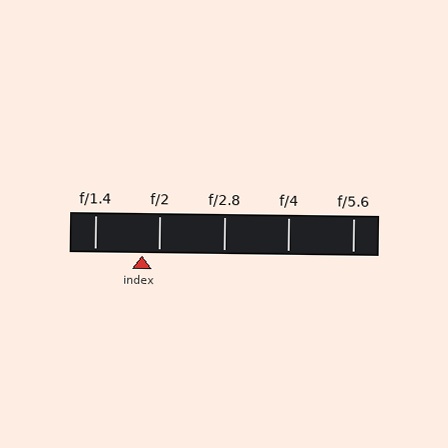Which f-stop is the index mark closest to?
The index mark is closest to f/2.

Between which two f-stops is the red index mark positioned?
The index mark is between f/1.4 and f/2.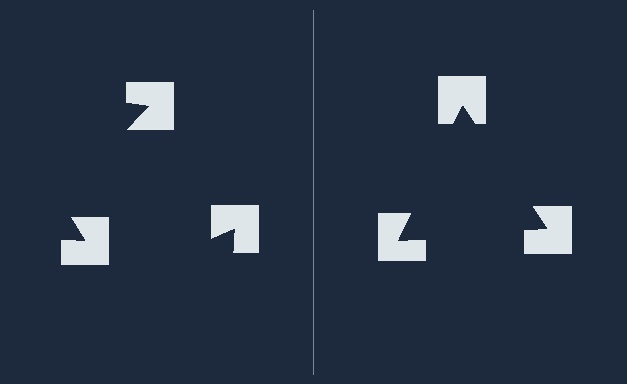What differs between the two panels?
The notched squares are positioned identically on both sides; only the wedge orientations differ. On the right they align to a triangle; on the left they are misaligned.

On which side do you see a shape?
An illusory triangle appears on the right side. On the left side the wedge cuts are rotated, so no coherent shape forms.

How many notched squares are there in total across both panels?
6 — 3 on each side.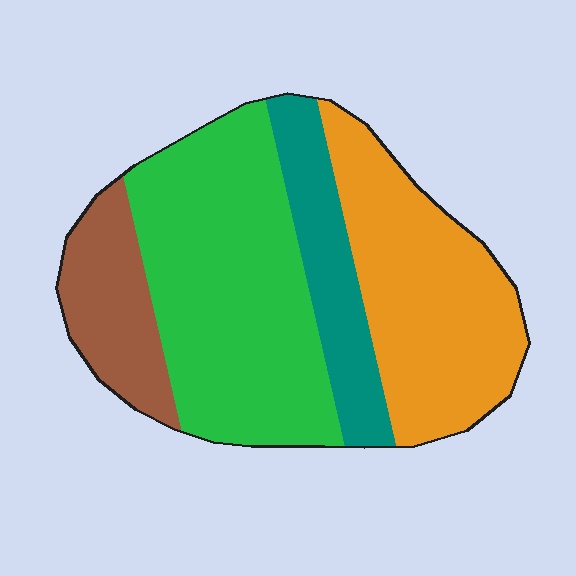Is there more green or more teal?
Green.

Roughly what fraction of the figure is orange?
Orange takes up about one third (1/3) of the figure.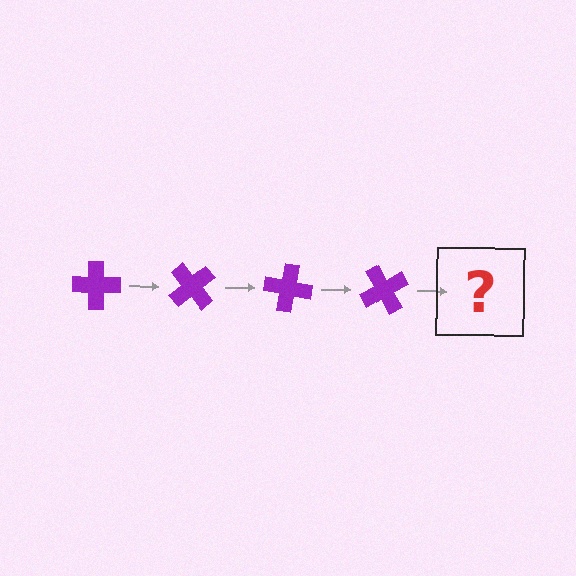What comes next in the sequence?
The next element should be a purple cross rotated 200 degrees.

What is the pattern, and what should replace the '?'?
The pattern is that the cross rotates 50 degrees each step. The '?' should be a purple cross rotated 200 degrees.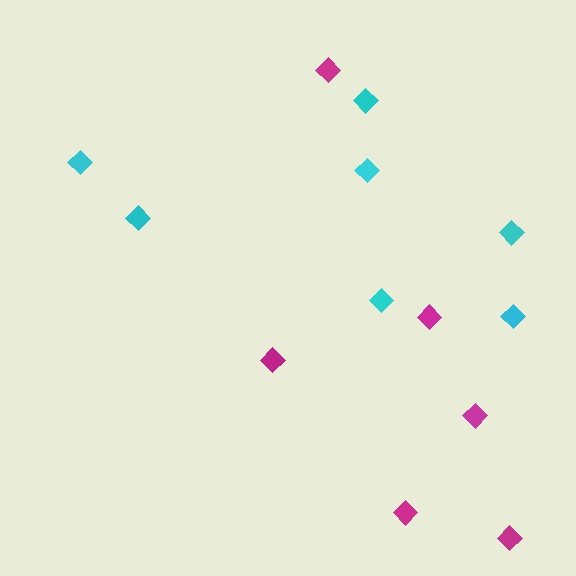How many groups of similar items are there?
There are 2 groups: one group of magenta diamonds (6) and one group of cyan diamonds (7).